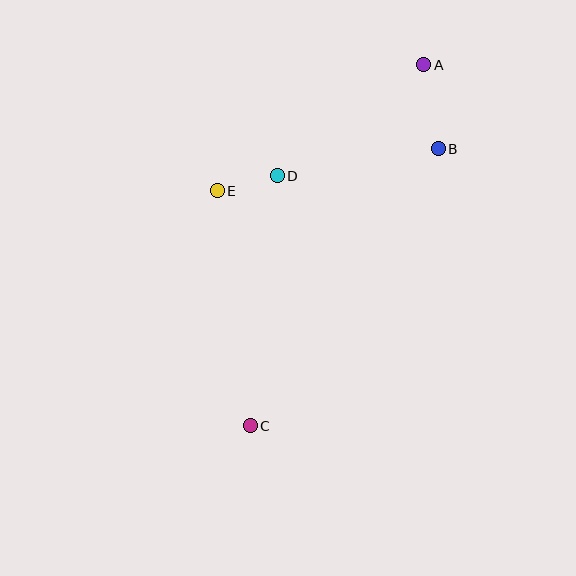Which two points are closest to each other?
Points D and E are closest to each other.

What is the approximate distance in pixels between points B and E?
The distance between B and E is approximately 225 pixels.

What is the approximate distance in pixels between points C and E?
The distance between C and E is approximately 237 pixels.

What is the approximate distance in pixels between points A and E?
The distance between A and E is approximately 242 pixels.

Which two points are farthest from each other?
Points A and C are farthest from each other.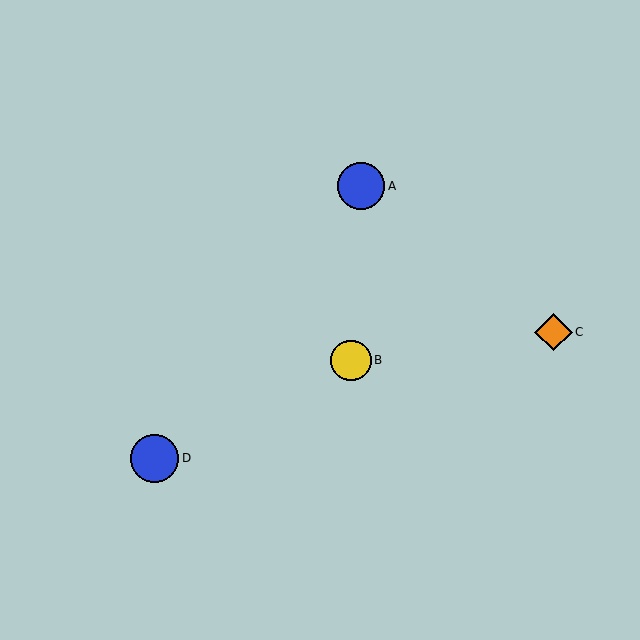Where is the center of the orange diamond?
The center of the orange diamond is at (554, 332).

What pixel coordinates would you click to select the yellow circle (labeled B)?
Click at (351, 360) to select the yellow circle B.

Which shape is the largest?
The blue circle (labeled D) is the largest.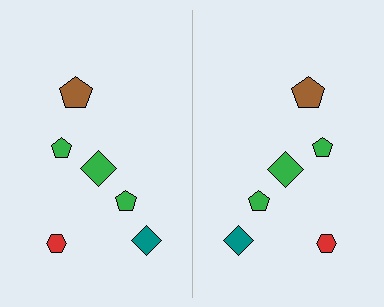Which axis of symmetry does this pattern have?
The pattern has a vertical axis of symmetry running through the center of the image.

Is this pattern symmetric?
Yes, this pattern has bilateral (reflection) symmetry.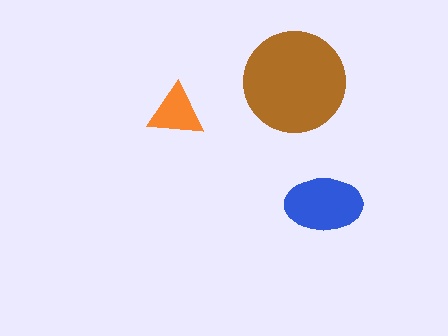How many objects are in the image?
There are 3 objects in the image.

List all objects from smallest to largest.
The orange triangle, the blue ellipse, the brown circle.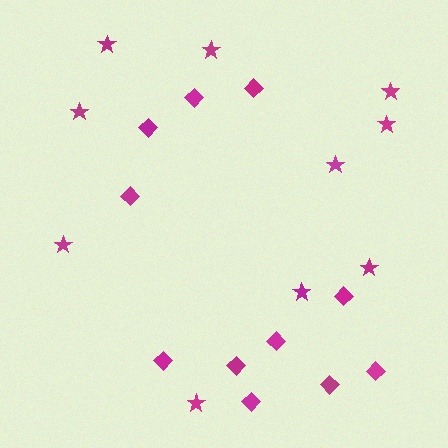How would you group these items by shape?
There are 2 groups: one group of diamonds (11) and one group of stars (10).